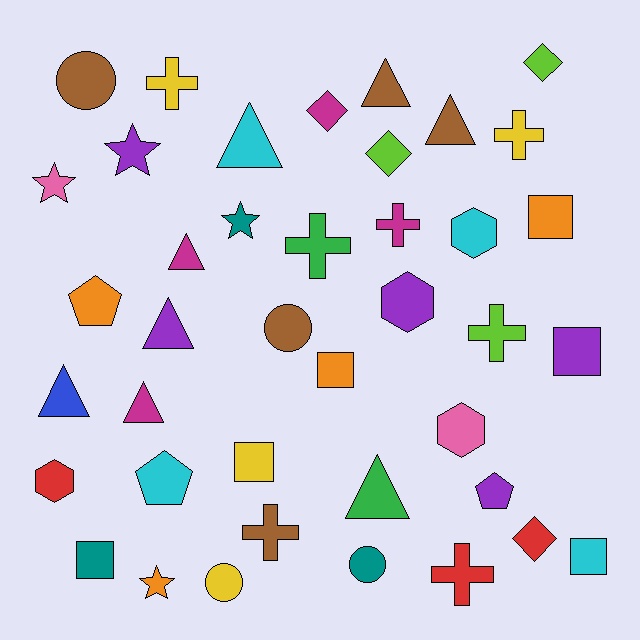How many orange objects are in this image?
There are 4 orange objects.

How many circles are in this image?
There are 4 circles.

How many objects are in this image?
There are 40 objects.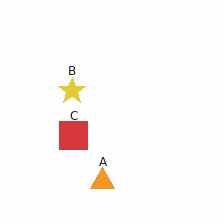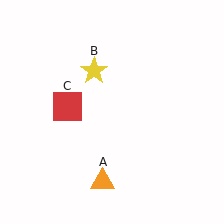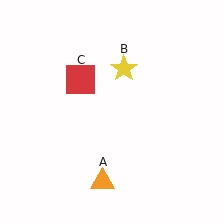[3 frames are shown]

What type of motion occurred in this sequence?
The yellow star (object B), red square (object C) rotated clockwise around the center of the scene.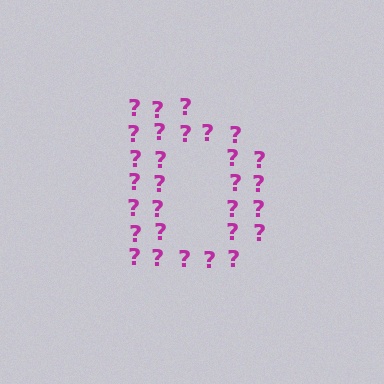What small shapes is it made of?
It is made of small question marks.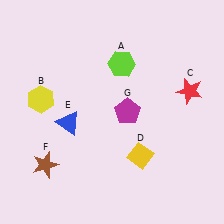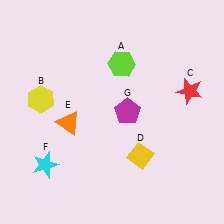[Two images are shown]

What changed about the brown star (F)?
In Image 1, F is brown. In Image 2, it changed to cyan.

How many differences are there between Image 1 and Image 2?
There are 2 differences between the two images.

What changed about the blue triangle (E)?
In Image 1, E is blue. In Image 2, it changed to orange.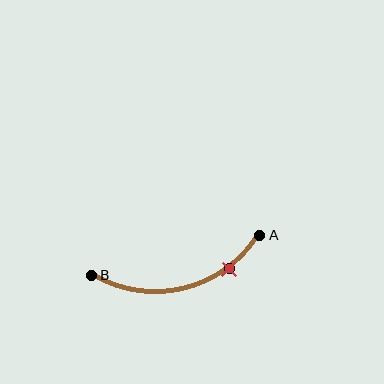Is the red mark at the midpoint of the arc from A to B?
No. The red mark lies on the arc but is closer to endpoint A. The arc midpoint would be at the point on the curve equidistant along the arc from both A and B.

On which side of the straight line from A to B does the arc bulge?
The arc bulges below the straight line connecting A and B.